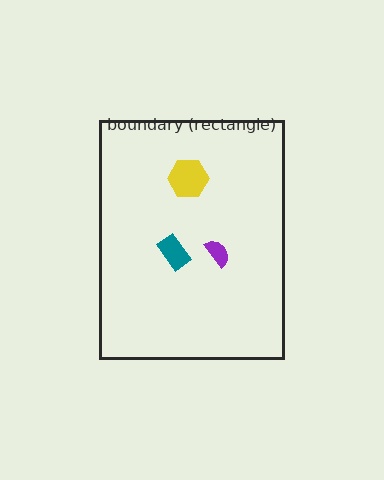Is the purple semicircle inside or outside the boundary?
Inside.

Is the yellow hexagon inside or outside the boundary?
Inside.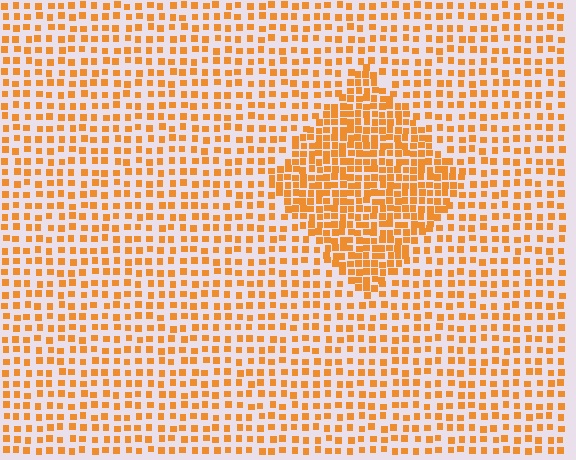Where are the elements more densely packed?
The elements are more densely packed inside the diamond boundary.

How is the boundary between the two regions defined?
The boundary is defined by a change in element density (approximately 2.0x ratio). All elements are the same color, size, and shape.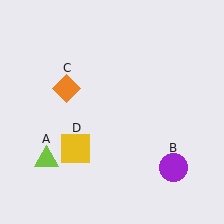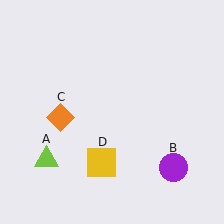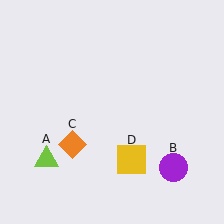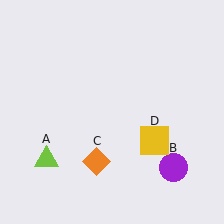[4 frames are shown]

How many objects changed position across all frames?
2 objects changed position: orange diamond (object C), yellow square (object D).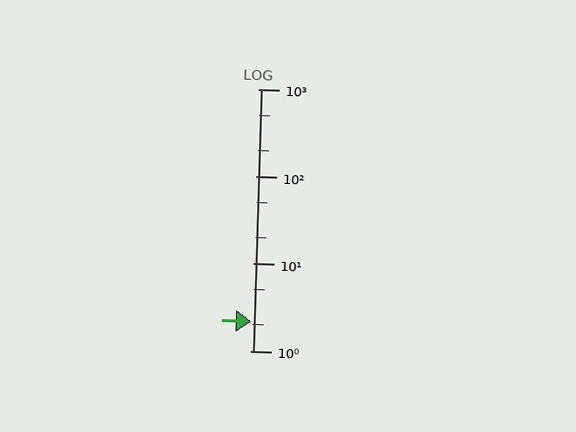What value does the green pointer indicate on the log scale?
The pointer indicates approximately 2.2.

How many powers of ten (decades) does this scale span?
The scale spans 3 decades, from 1 to 1000.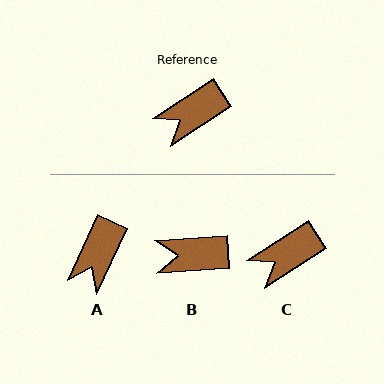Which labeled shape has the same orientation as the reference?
C.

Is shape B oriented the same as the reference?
No, it is off by about 30 degrees.